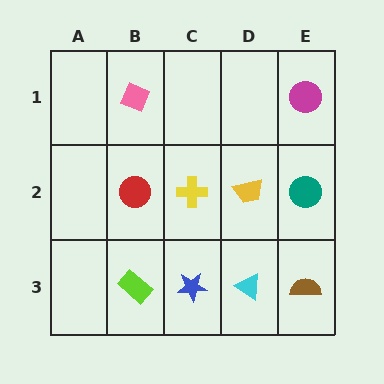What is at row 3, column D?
A cyan triangle.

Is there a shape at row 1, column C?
No, that cell is empty.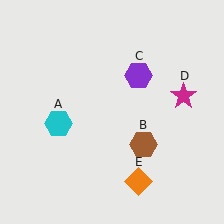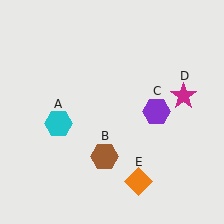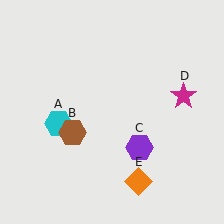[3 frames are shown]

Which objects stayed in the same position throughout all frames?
Cyan hexagon (object A) and magenta star (object D) and orange diamond (object E) remained stationary.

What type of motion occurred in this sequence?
The brown hexagon (object B), purple hexagon (object C) rotated clockwise around the center of the scene.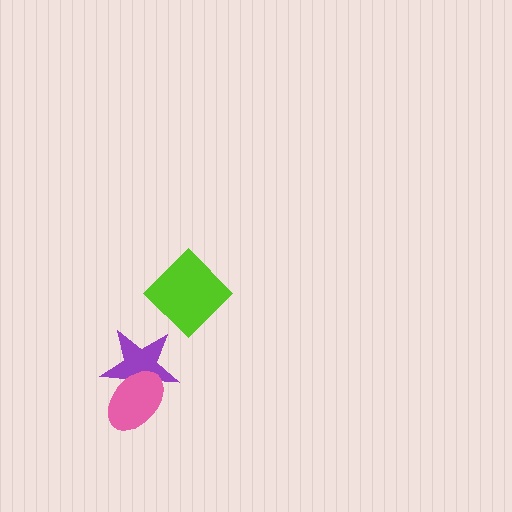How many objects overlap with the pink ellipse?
1 object overlaps with the pink ellipse.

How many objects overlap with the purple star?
1 object overlaps with the purple star.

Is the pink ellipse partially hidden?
No, no other shape covers it.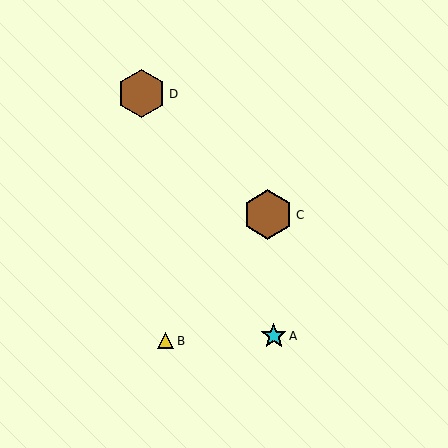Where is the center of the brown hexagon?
The center of the brown hexagon is at (142, 94).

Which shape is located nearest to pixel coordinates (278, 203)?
The brown hexagon (labeled C) at (268, 215) is nearest to that location.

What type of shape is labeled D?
Shape D is a brown hexagon.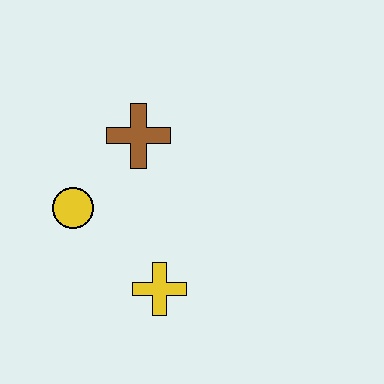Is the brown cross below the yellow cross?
No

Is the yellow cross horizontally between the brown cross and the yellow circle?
No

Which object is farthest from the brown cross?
The yellow cross is farthest from the brown cross.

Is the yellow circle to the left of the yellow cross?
Yes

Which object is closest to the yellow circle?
The brown cross is closest to the yellow circle.